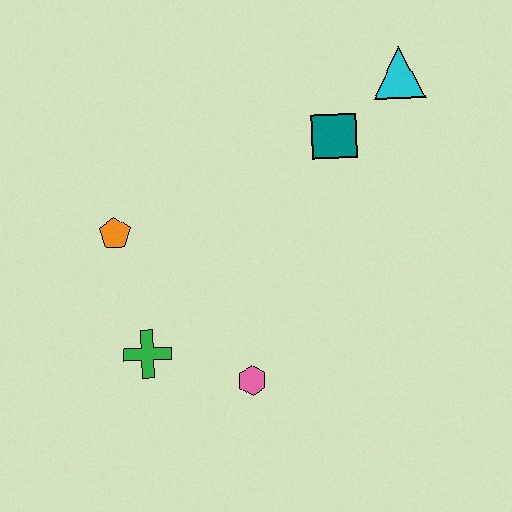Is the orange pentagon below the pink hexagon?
No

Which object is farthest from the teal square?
The green cross is farthest from the teal square.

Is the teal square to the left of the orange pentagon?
No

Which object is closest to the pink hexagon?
The green cross is closest to the pink hexagon.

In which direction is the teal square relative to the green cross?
The teal square is above the green cross.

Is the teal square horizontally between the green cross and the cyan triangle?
Yes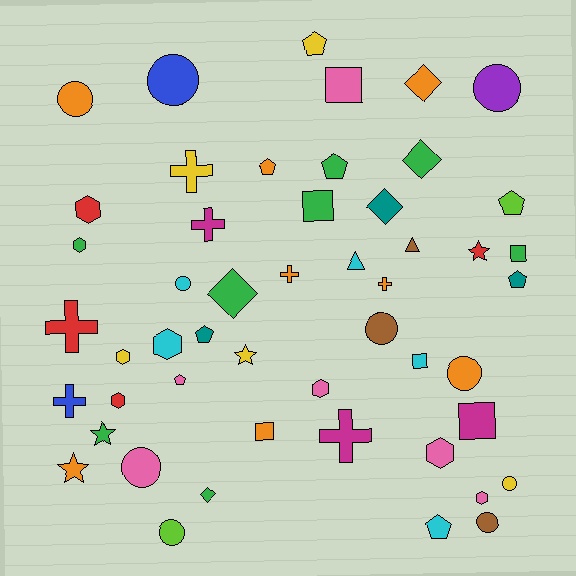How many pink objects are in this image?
There are 6 pink objects.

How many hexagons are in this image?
There are 8 hexagons.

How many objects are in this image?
There are 50 objects.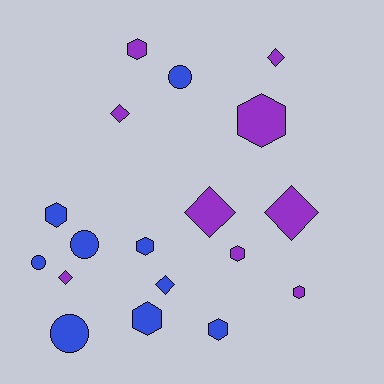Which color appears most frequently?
Blue, with 9 objects.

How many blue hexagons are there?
There are 4 blue hexagons.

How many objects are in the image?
There are 18 objects.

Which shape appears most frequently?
Hexagon, with 8 objects.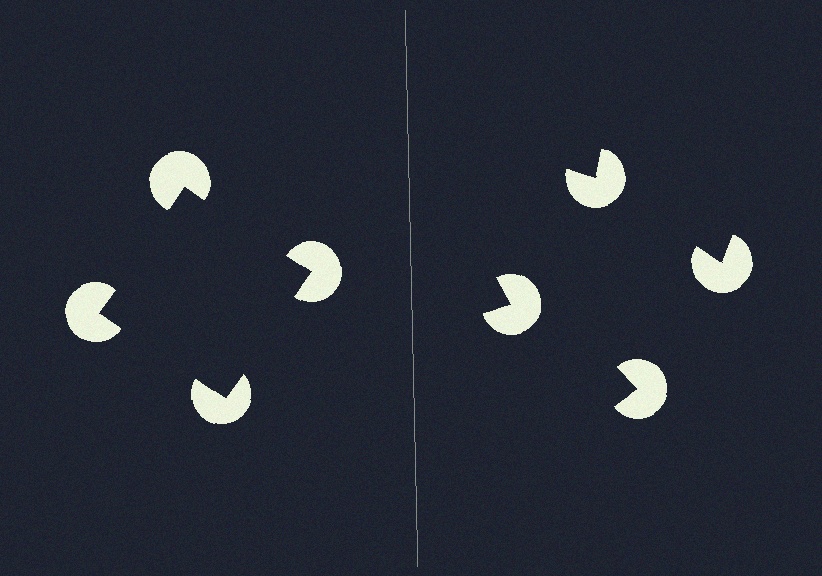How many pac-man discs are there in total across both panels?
8 — 4 on each side.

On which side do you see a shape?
An illusory square appears on the left side. On the right side the wedge cuts are rotated, so no coherent shape forms.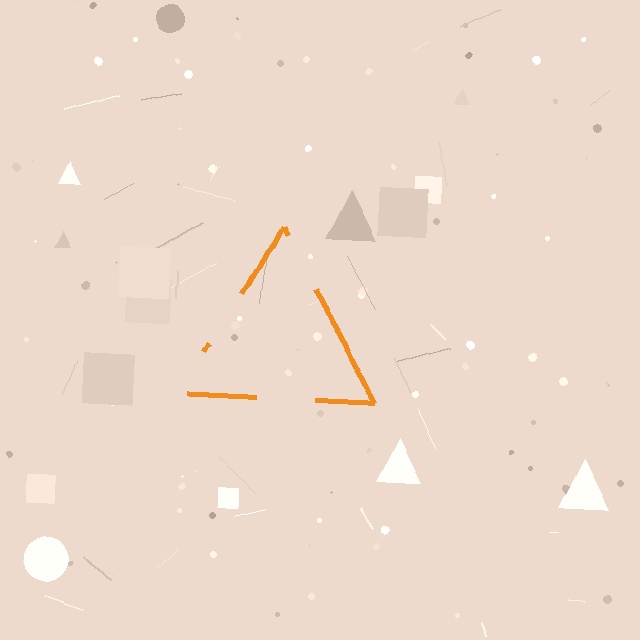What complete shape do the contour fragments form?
The contour fragments form a triangle.